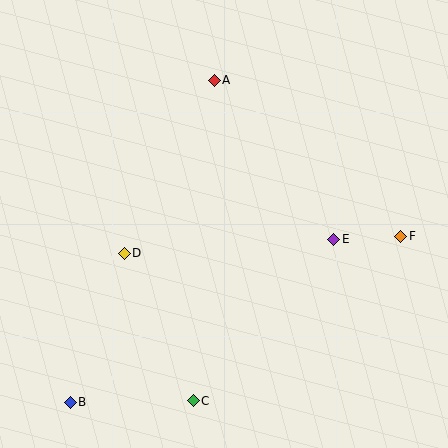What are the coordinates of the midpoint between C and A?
The midpoint between C and A is at (204, 241).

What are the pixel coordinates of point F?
Point F is at (401, 236).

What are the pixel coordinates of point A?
Point A is at (214, 80).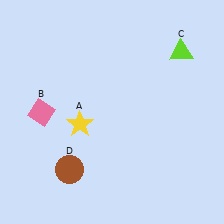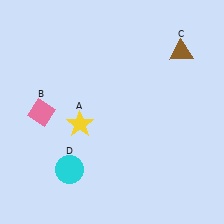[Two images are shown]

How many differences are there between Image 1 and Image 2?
There are 2 differences between the two images.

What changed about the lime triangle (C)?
In Image 1, C is lime. In Image 2, it changed to brown.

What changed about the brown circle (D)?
In Image 1, D is brown. In Image 2, it changed to cyan.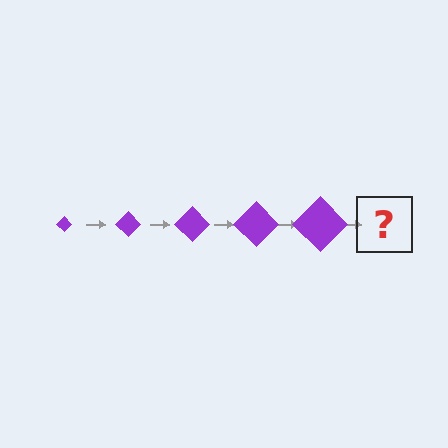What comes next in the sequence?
The next element should be a purple diamond, larger than the previous one.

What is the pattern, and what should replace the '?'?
The pattern is that the diamond gets progressively larger each step. The '?' should be a purple diamond, larger than the previous one.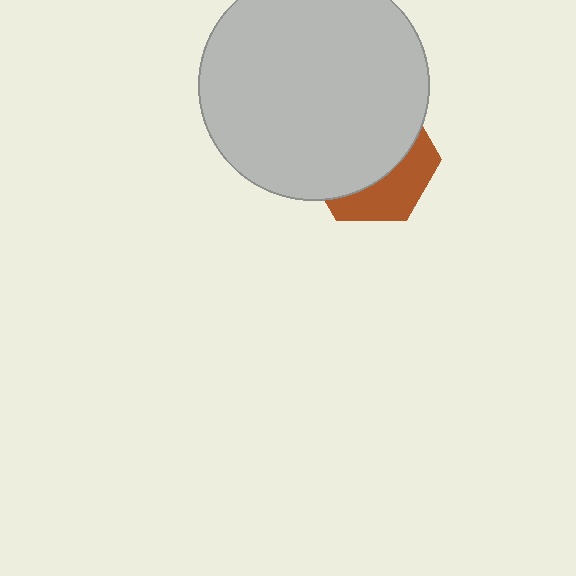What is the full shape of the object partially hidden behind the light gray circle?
The partially hidden object is a brown hexagon.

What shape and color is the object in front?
The object in front is a light gray circle.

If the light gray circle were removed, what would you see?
You would see the complete brown hexagon.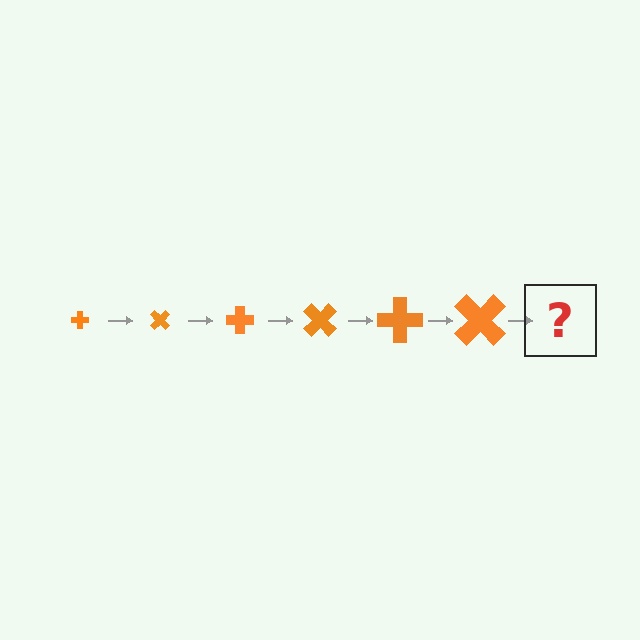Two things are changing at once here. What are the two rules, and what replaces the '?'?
The two rules are that the cross grows larger each step and it rotates 45 degrees each step. The '?' should be a cross, larger than the previous one and rotated 270 degrees from the start.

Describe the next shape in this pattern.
It should be a cross, larger than the previous one and rotated 270 degrees from the start.